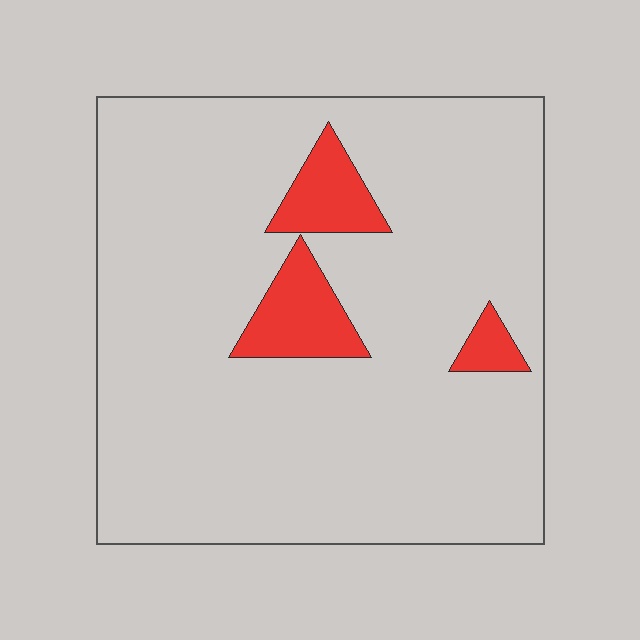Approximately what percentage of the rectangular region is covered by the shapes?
Approximately 10%.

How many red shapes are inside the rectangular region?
3.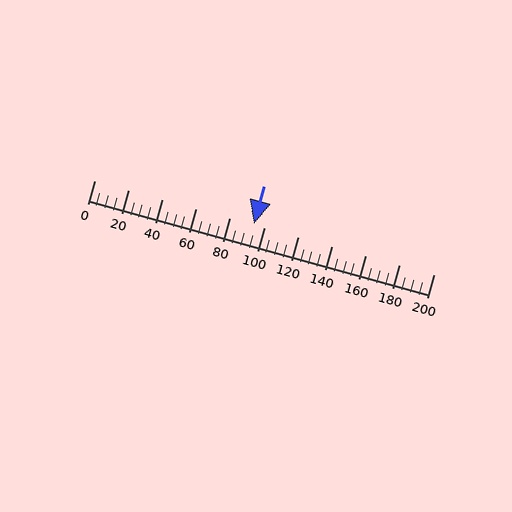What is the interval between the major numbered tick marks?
The major tick marks are spaced 20 units apart.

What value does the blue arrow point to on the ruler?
The blue arrow points to approximately 94.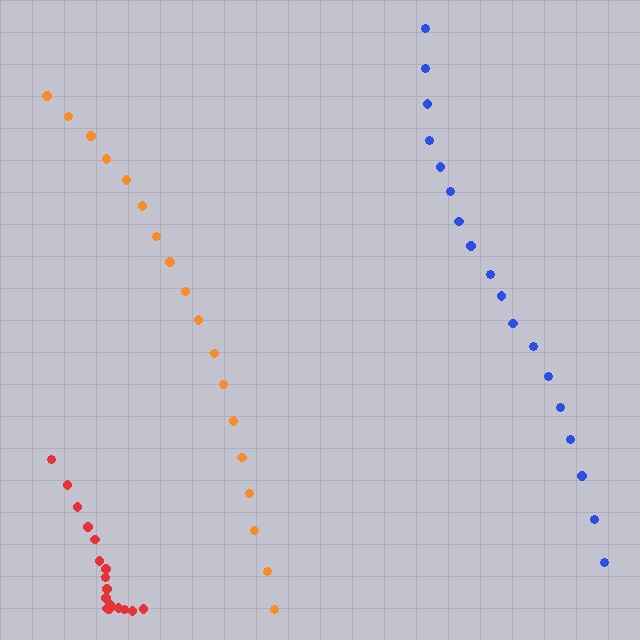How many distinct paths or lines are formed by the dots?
There are 3 distinct paths.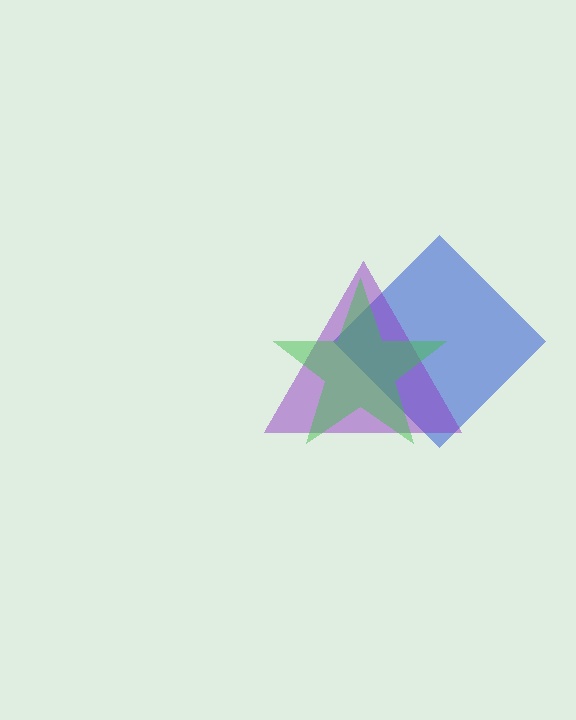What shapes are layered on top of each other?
The layered shapes are: a blue diamond, a purple triangle, a green star.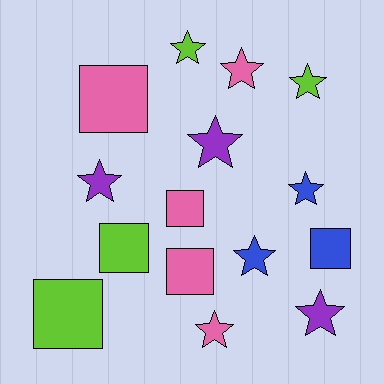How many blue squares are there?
There is 1 blue square.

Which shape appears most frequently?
Star, with 9 objects.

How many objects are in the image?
There are 15 objects.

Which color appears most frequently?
Pink, with 5 objects.